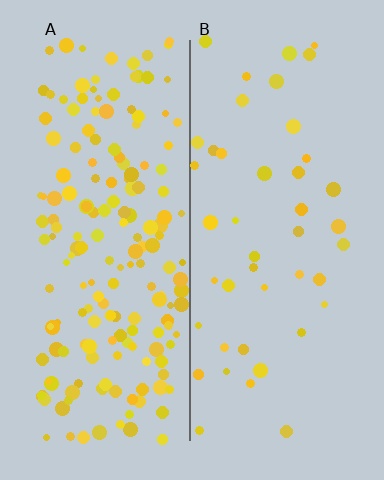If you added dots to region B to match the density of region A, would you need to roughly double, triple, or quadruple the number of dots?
Approximately quadruple.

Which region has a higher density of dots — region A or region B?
A (the left).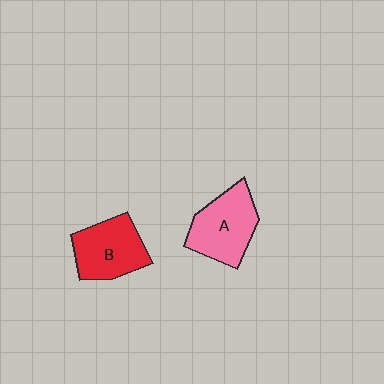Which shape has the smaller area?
Shape B (red).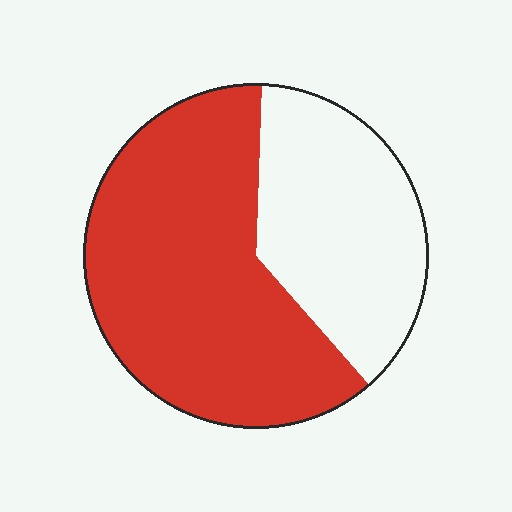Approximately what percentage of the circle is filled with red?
Approximately 60%.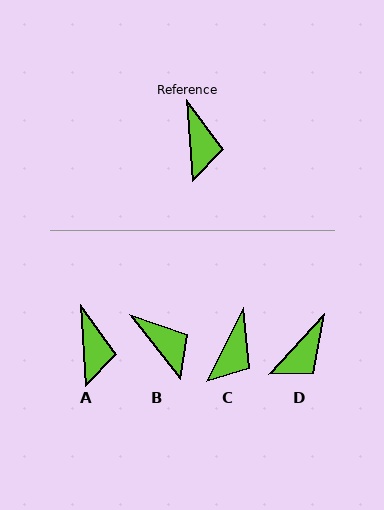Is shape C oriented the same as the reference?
No, it is off by about 31 degrees.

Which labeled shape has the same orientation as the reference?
A.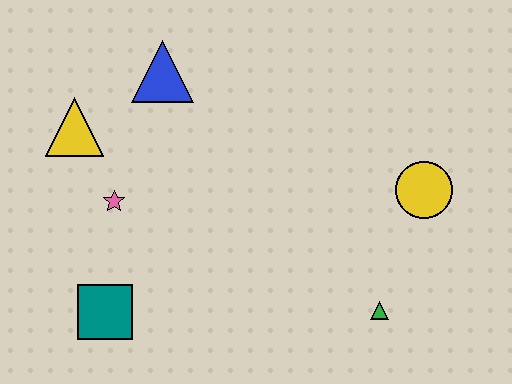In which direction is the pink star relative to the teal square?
The pink star is above the teal square.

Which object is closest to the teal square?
The pink star is closest to the teal square.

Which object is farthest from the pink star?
The yellow circle is farthest from the pink star.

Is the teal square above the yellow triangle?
No